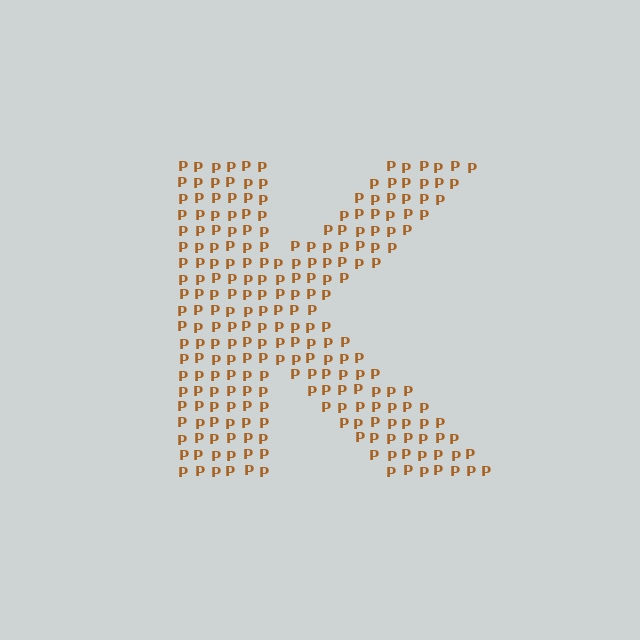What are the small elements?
The small elements are letter P's.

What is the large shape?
The large shape is the letter K.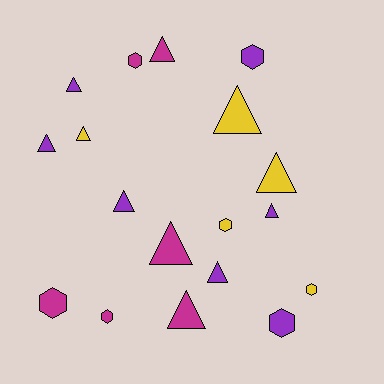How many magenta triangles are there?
There are 3 magenta triangles.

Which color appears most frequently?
Purple, with 7 objects.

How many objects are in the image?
There are 18 objects.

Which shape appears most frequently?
Triangle, with 11 objects.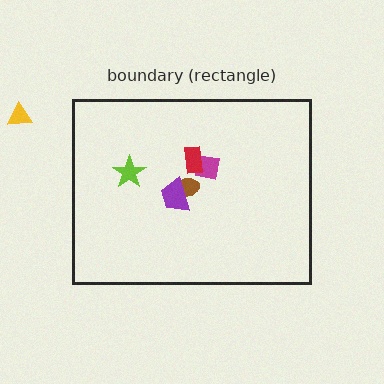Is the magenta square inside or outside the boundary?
Inside.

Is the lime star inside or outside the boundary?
Inside.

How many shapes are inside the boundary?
5 inside, 1 outside.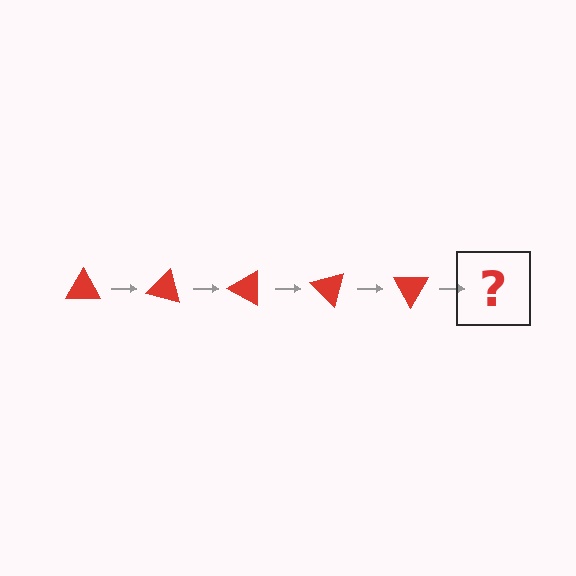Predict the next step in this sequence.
The next step is a red triangle rotated 75 degrees.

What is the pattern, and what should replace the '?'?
The pattern is that the triangle rotates 15 degrees each step. The '?' should be a red triangle rotated 75 degrees.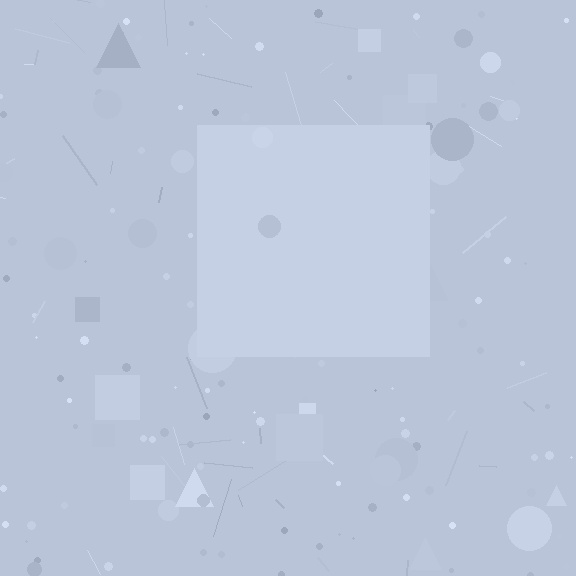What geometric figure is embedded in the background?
A square is embedded in the background.